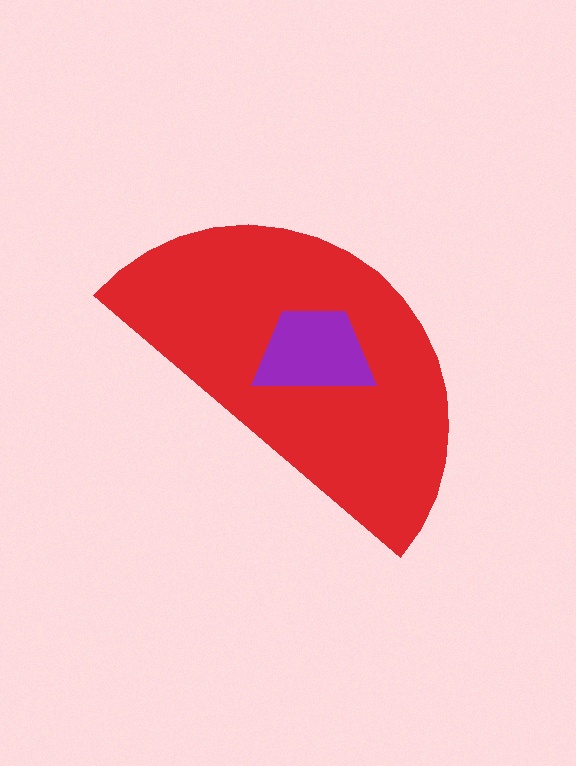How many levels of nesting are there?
2.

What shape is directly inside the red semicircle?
The purple trapezoid.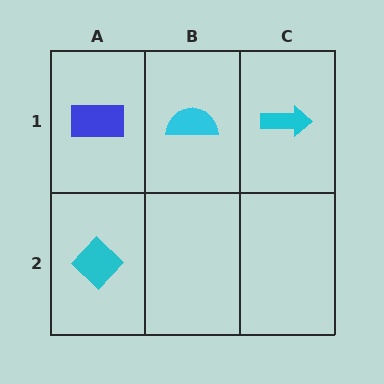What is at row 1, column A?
A blue rectangle.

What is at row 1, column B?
A cyan semicircle.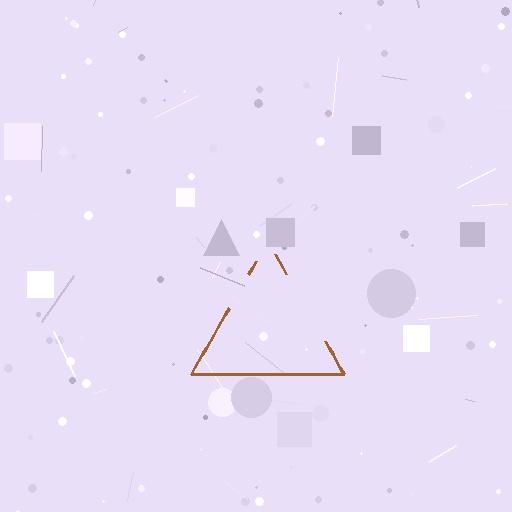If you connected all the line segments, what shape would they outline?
They would outline a triangle.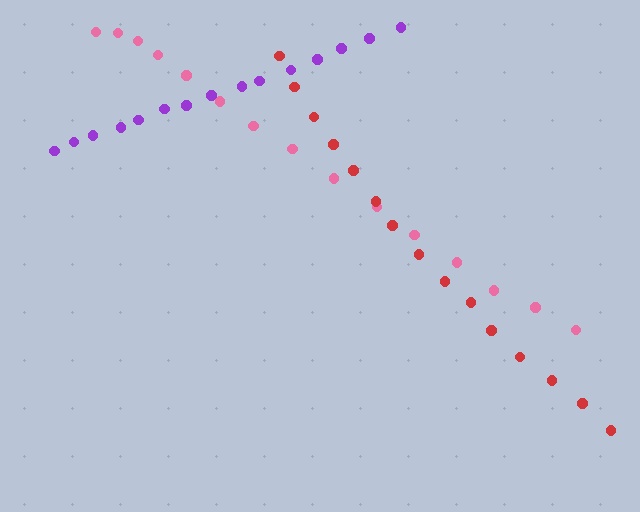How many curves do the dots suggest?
There are 3 distinct paths.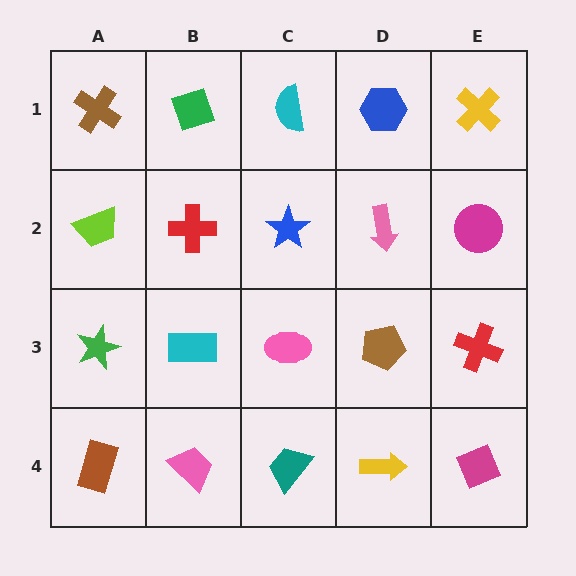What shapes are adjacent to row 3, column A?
A lime trapezoid (row 2, column A), a brown rectangle (row 4, column A), a cyan rectangle (row 3, column B).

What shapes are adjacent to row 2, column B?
A green diamond (row 1, column B), a cyan rectangle (row 3, column B), a lime trapezoid (row 2, column A), a blue star (row 2, column C).